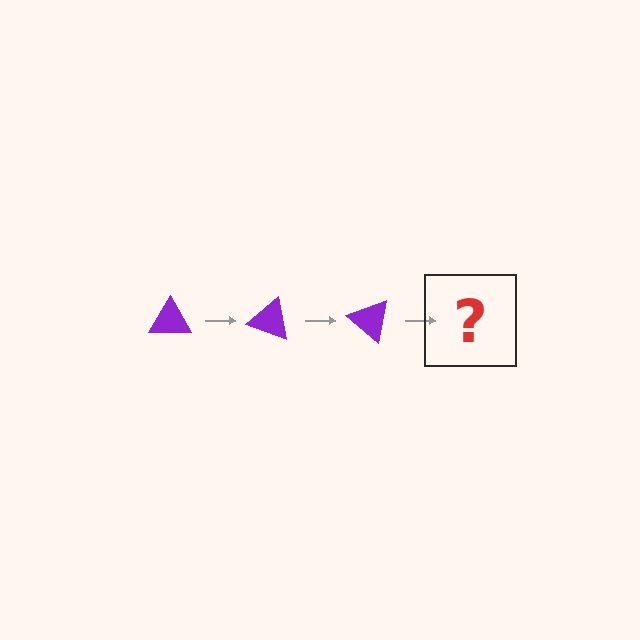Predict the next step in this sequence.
The next step is a purple triangle rotated 60 degrees.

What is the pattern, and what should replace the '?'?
The pattern is that the triangle rotates 20 degrees each step. The '?' should be a purple triangle rotated 60 degrees.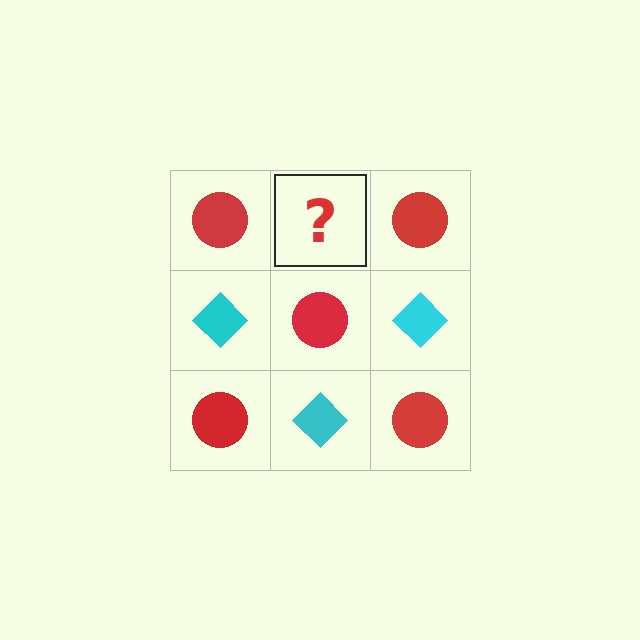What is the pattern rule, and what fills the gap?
The rule is that it alternates red circle and cyan diamond in a checkerboard pattern. The gap should be filled with a cyan diamond.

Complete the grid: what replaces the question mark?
The question mark should be replaced with a cyan diamond.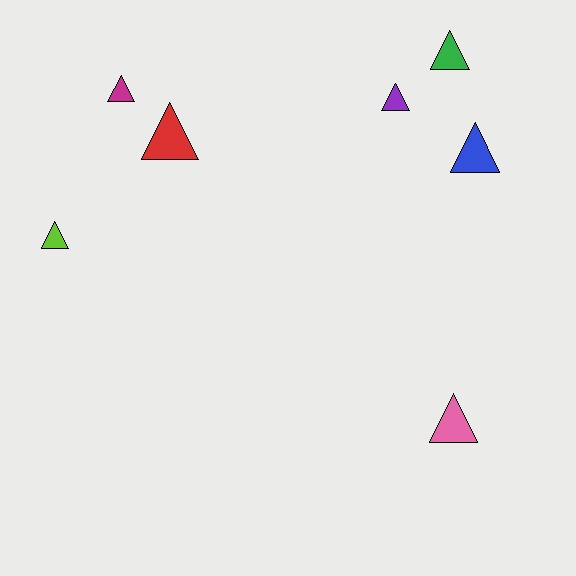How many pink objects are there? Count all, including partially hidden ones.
There is 1 pink object.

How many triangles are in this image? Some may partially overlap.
There are 7 triangles.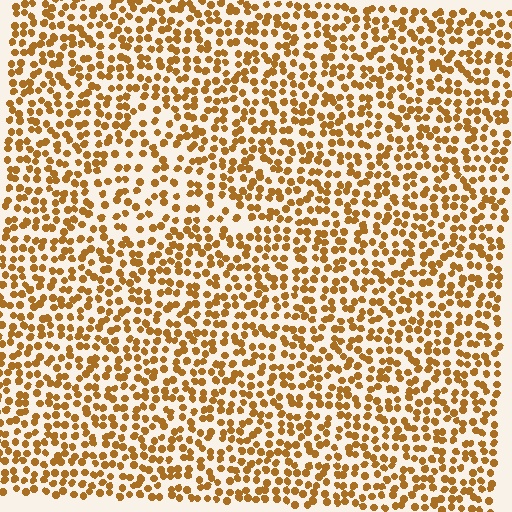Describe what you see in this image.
The image contains small brown elements arranged at two different densities. A triangle-shaped region is visible where the elements are less densely packed than the surrounding area.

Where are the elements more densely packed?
The elements are more densely packed outside the triangle boundary.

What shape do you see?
I see a triangle.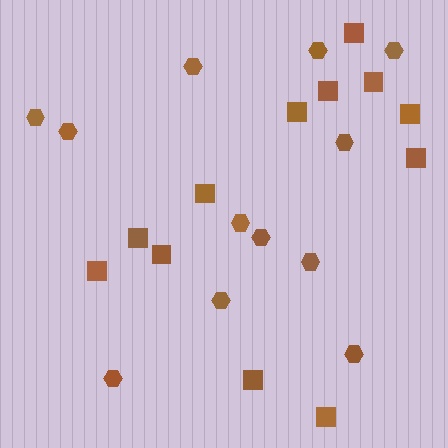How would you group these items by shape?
There are 2 groups: one group of hexagons (12) and one group of squares (12).